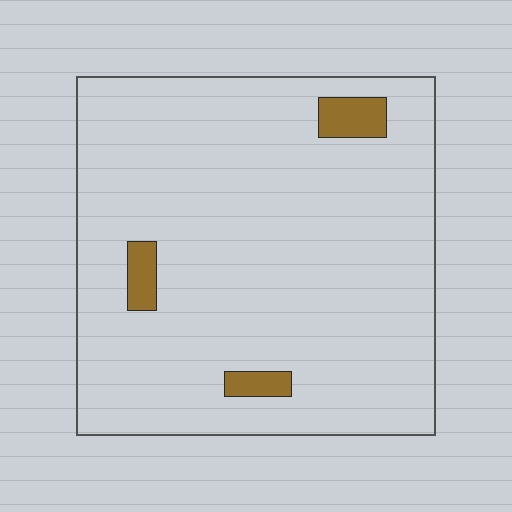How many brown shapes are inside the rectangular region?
3.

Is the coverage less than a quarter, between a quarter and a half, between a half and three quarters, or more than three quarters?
Less than a quarter.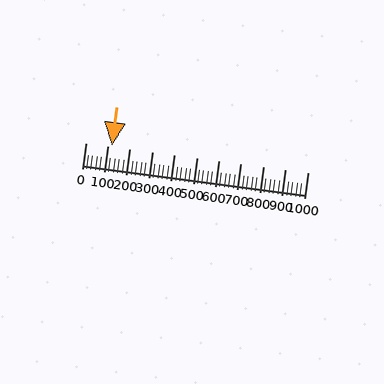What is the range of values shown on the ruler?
The ruler shows values from 0 to 1000.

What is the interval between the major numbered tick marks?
The major tick marks are spaced 100 units apart.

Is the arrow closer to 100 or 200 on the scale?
The arrow is closer to 100.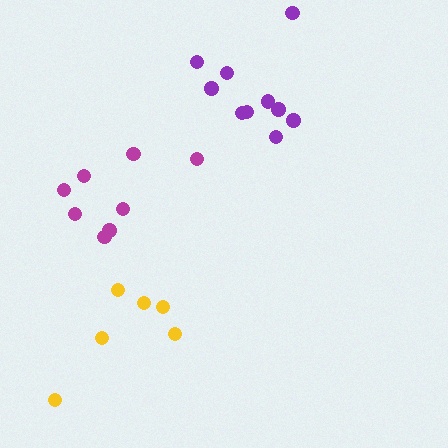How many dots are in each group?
Group 1: 6 dots, Group 2: 10 dots, Group 3: 8 dots (24 total).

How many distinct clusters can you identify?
There are 3 distinct clusters.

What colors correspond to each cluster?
The clusters are colored: yellow, purple, magenta.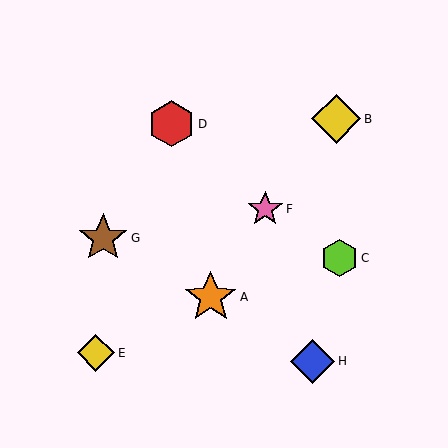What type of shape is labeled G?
Shape G is a brown star.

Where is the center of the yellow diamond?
The center of the yellow diamond is at (336, 119).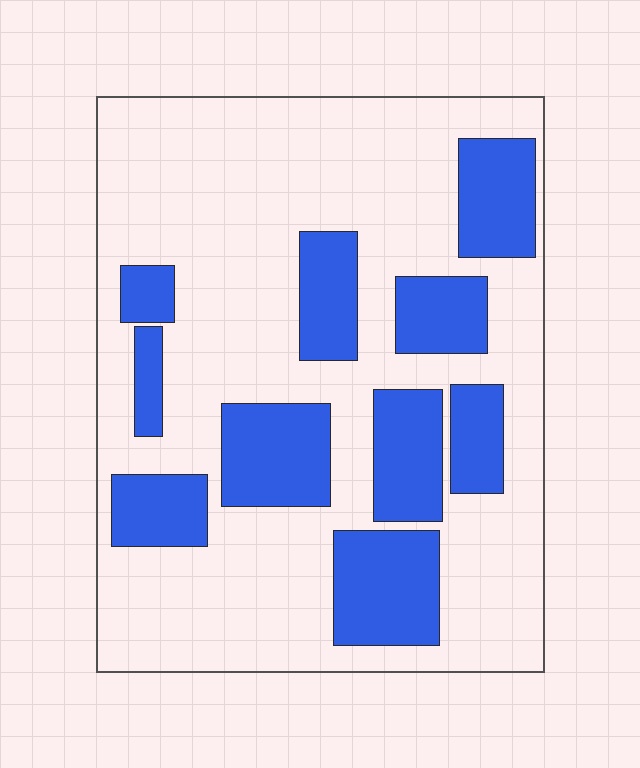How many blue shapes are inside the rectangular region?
10.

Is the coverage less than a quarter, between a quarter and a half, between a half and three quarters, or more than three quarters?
Between a quarter and a half.